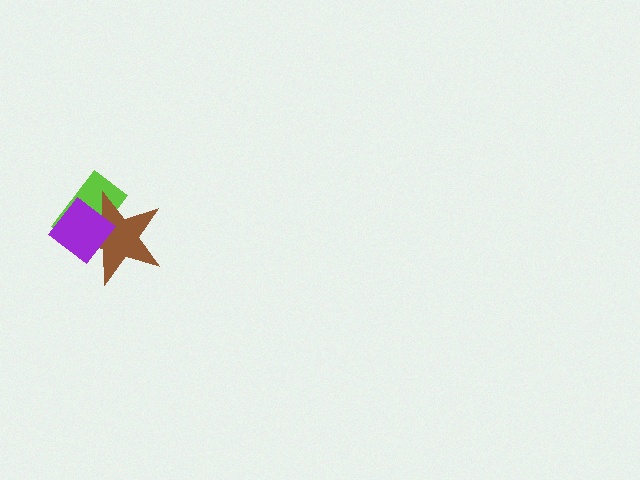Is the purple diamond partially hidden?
No, no other shape covers it.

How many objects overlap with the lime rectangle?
2 objects overlap with the lime rectangle.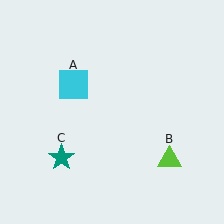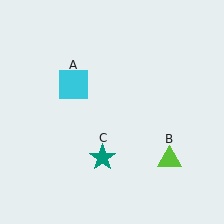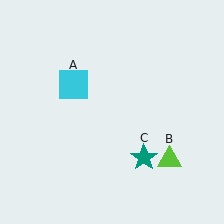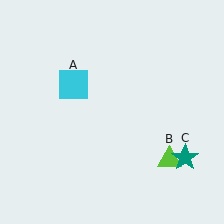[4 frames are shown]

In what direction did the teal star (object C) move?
The teal star (object C) moved right.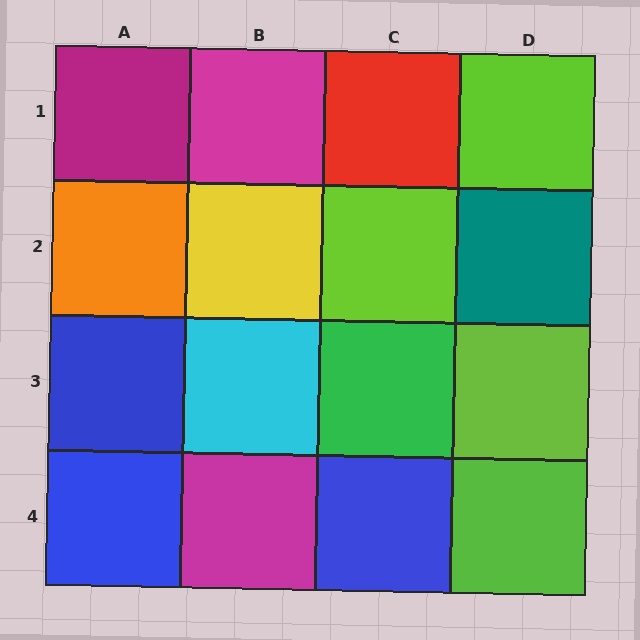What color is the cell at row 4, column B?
Magenta.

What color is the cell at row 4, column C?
Blue.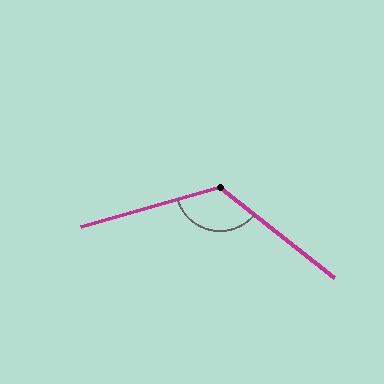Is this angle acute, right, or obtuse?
It is obtuse.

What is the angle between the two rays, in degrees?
Approximately 126 degrees.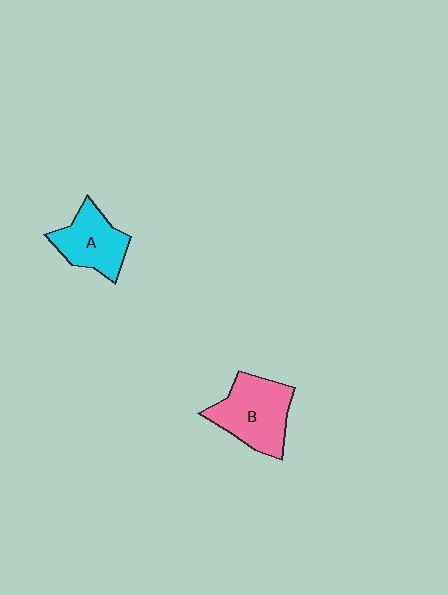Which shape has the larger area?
Shape B (pink).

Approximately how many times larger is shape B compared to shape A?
Approximately 1.3 times.